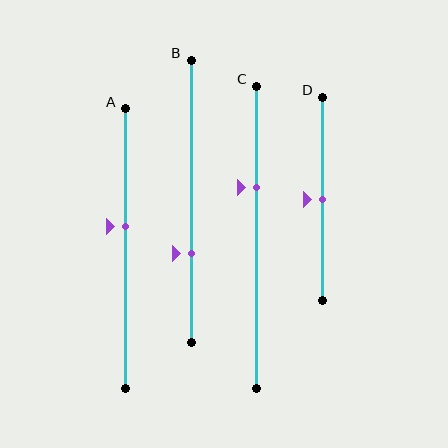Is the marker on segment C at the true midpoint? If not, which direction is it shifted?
No, the marker on segment C is shifted upward by about 16% of the segment length.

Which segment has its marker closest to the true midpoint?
Segment D has its marker closest to the true midpoint.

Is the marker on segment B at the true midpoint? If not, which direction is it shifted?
No, the marker on segment B is shifted downward by about 19% of the segment length.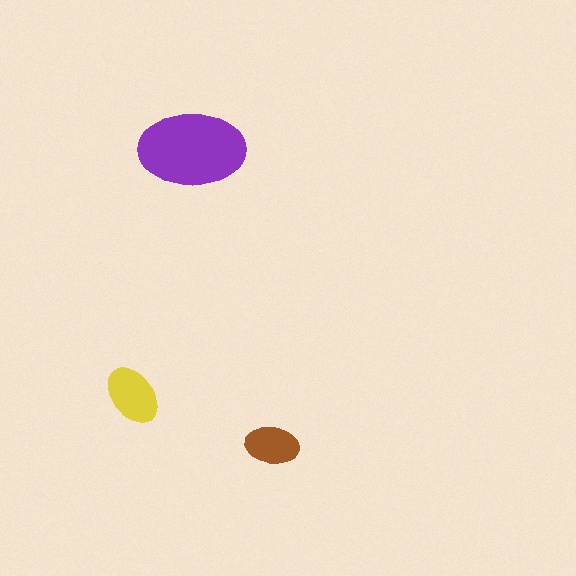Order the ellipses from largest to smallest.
the purple one, the yellow one, the brown one.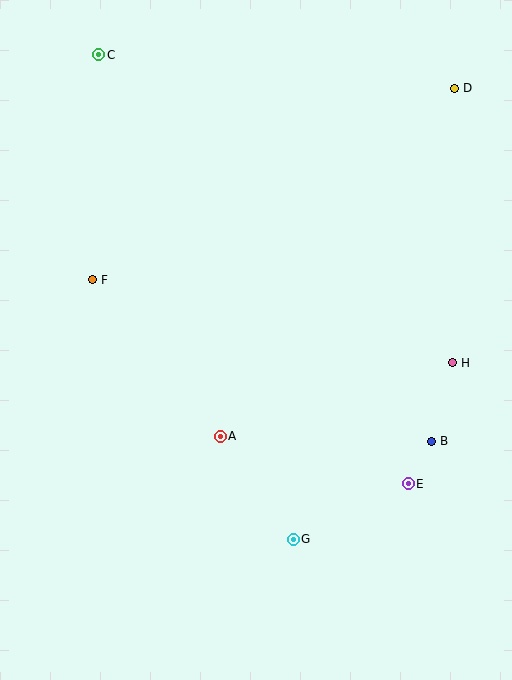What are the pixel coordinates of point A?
Point A is at (220, 436).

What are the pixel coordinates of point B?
Point B is at (432, 441).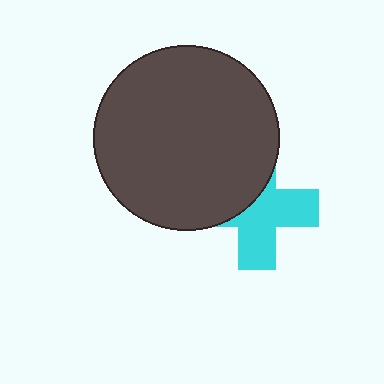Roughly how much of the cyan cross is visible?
About half of it is visible (roughly 57%).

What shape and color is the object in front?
The object in front is a dark gray circle.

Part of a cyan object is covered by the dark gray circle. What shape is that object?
It is a cross.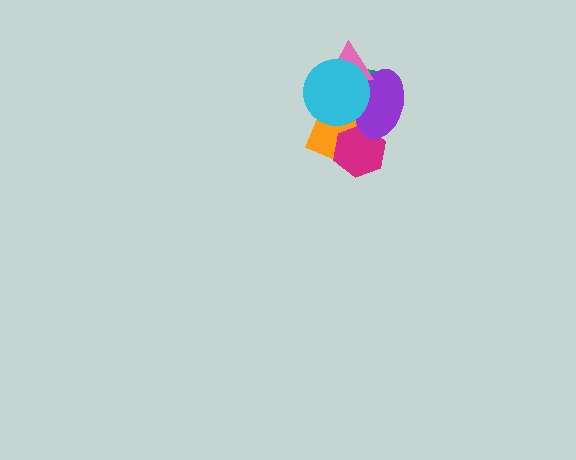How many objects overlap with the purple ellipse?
5 objects overlap with the purple ellipse.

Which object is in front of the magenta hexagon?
The purple ellipse is in front of the magenta hexagon.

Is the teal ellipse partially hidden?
Yes, it is partially covered by another shape.